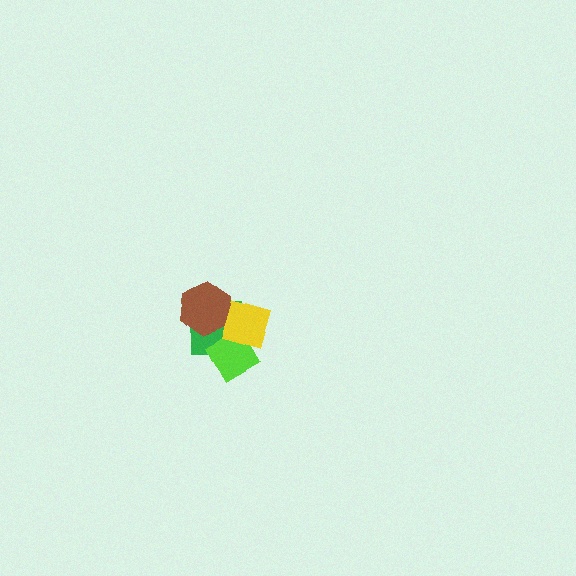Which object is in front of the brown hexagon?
The yellow diamond is in front of the brown hexagon.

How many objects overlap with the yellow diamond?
3 objects overlap with the yellow diamond.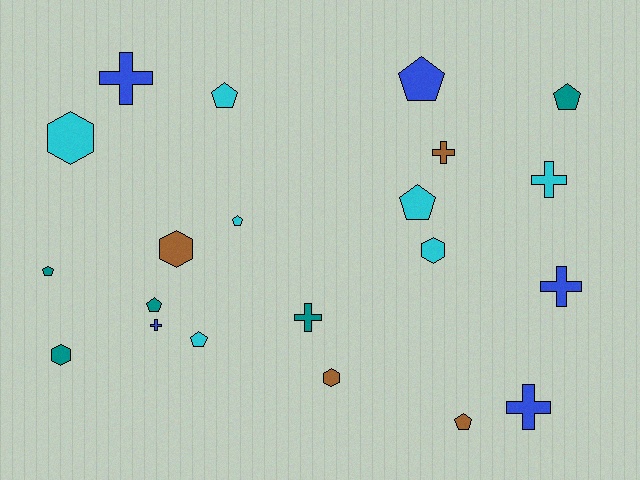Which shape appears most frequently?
Pentagon, with 9 objects.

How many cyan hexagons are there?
There are 2 cyan hexagons.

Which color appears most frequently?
Cyan, with 7 objects.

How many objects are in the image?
There are 21 objects.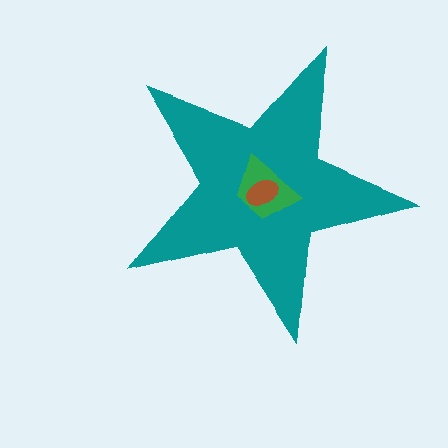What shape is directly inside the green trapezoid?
The brown ellipse.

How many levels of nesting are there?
3.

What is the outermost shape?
The teal star.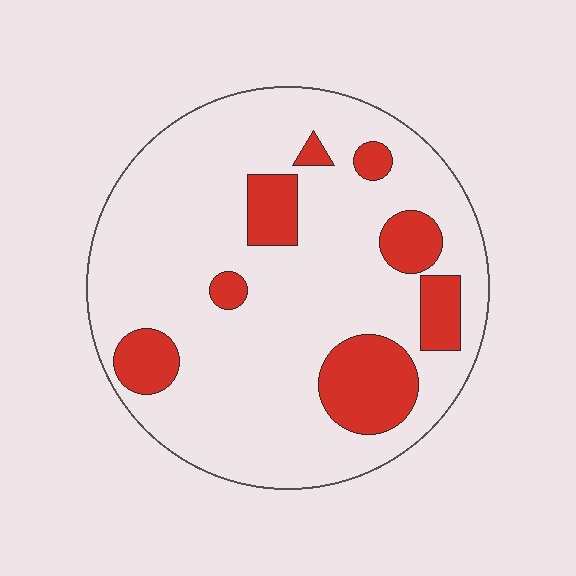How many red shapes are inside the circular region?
8.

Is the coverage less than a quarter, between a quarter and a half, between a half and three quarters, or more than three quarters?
Less than a quarter.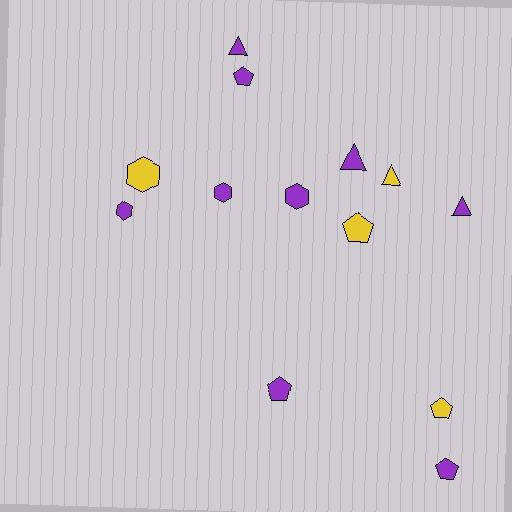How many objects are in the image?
There are 13 objects.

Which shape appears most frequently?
Pentagon, with 5 objects.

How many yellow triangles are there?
There is 1 yellow triangle.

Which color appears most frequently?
Purple, with 9 objects.